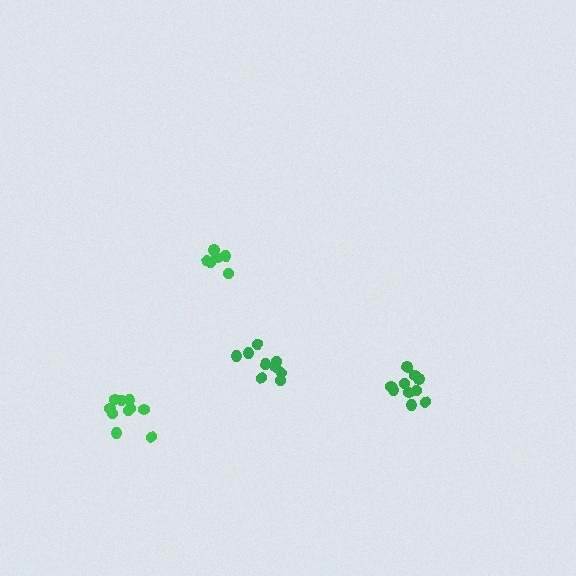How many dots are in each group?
Group 1: 10 dots, Group 2: 9 dots, Group 3: 10 dots, Group 4: 6 dots (35 total).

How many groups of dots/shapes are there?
There are 4 groups.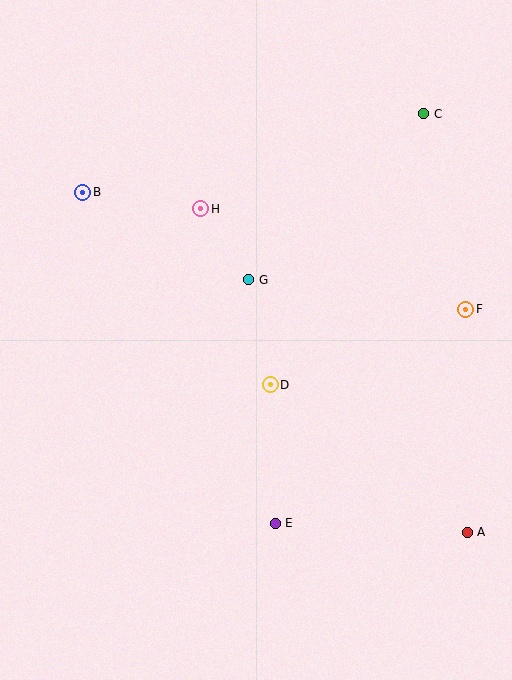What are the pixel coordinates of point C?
Point C is at (424, 114).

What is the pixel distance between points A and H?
The distance between A and H is 419 pixels.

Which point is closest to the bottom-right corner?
Point A is closest to the bottom-right corner.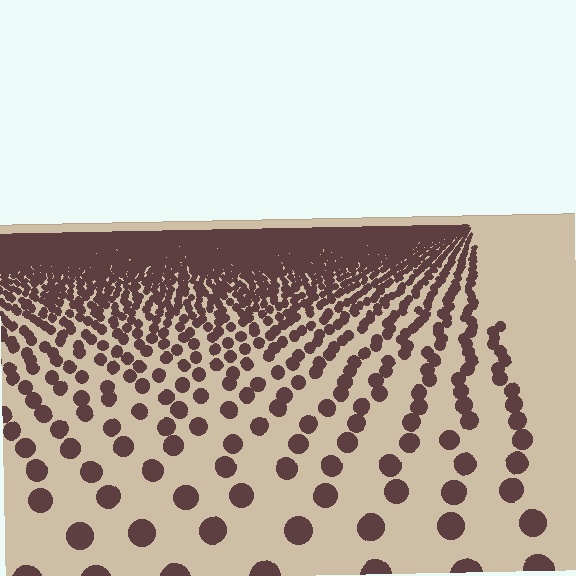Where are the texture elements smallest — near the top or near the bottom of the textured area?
Near the top.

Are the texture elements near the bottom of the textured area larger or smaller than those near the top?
Larger. Near the bottom, elements are closer to the viewer and appear at a bigger on-screen size.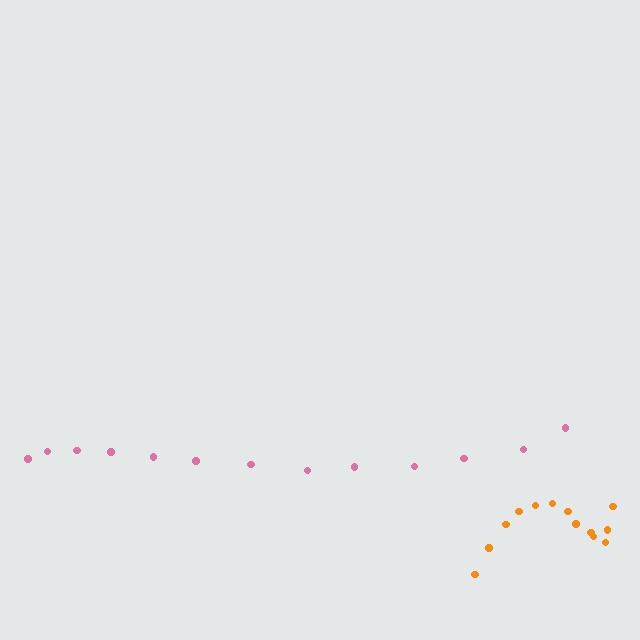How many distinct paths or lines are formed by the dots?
There are 2 distinct paths.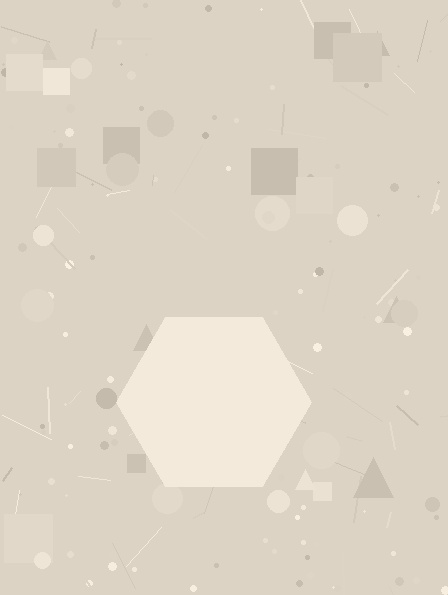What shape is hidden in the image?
A hexagon is hidden in the image.